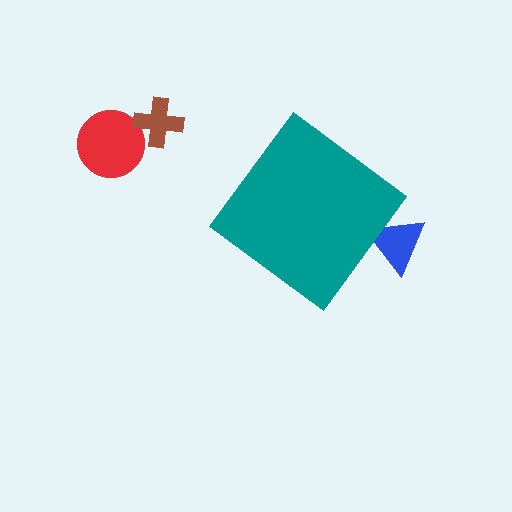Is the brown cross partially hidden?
No, the brown cross is fully visible.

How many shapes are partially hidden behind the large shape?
1 shape is partially hidden.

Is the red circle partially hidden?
No, the red circle is fully visible.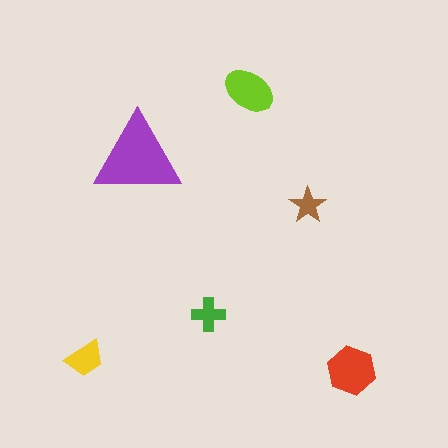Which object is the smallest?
The brown star.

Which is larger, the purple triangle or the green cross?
The purple triangle.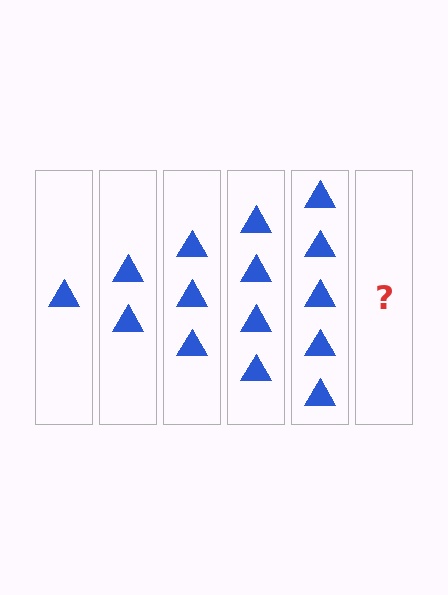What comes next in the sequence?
The next element should be 6 triangles.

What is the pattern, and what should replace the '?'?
The pattern is that each step adds one more triangle. The '?' should be 6 triangles.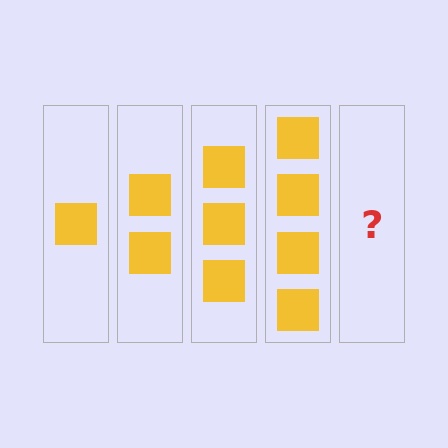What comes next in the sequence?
The next element should be 5 squares.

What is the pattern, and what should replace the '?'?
The pattern is that each step adds one more square. The '?' should be 5 squares.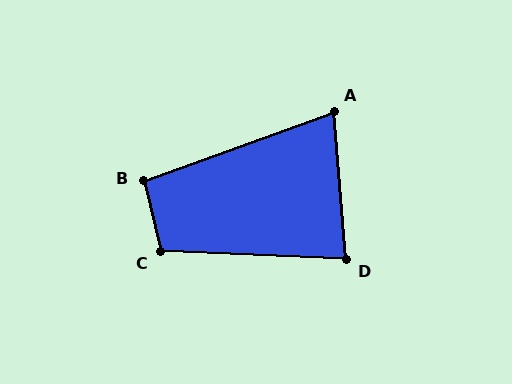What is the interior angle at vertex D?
Approximately 83 degrees (acute).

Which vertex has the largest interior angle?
C, at approximately 105 degrees.